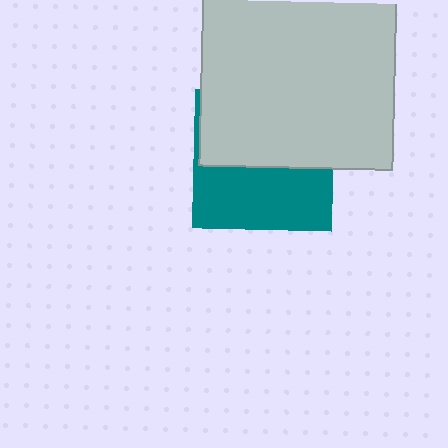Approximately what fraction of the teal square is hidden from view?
Roughly 53% of the teal square is hidden behind the light gray square.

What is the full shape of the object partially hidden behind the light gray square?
The partially hidden object is a teal square.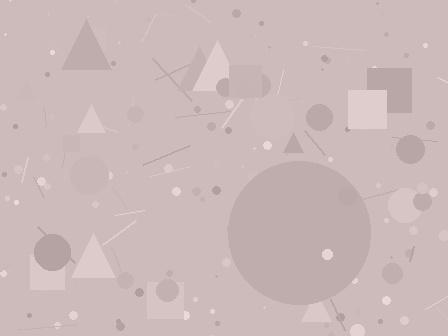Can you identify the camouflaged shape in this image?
The camouflaged shape is a circle.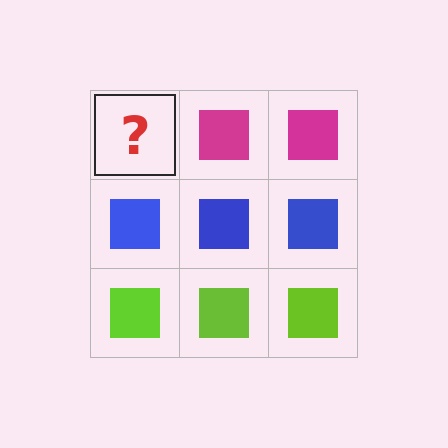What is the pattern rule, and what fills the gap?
The rule is that each row has a consistent color. The gap should be filled with a magenta square.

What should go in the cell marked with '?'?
The missing cell should contain a magenta square.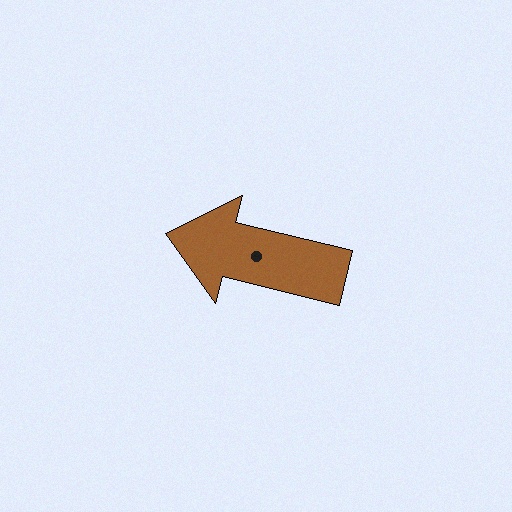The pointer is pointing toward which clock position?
Roughly 9 o'clock.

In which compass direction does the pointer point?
West.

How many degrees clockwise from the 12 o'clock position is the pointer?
Approximately 284 degrees.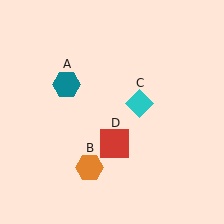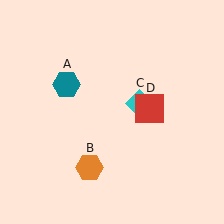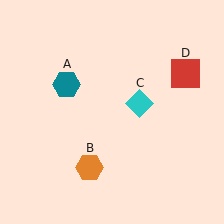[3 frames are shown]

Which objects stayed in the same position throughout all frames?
Teal hexagon (object A) and orange hexagon (object B) and cyan diamond (object C) remained stationary.